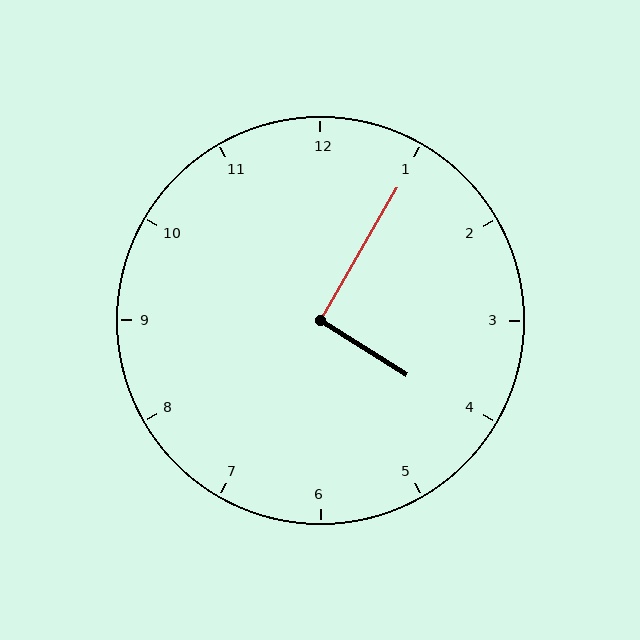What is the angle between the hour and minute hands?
Approximately 92 degrees.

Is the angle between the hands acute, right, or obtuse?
It is right.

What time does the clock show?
4:05.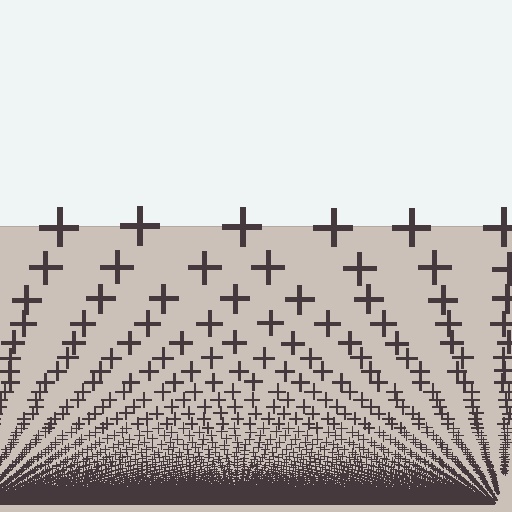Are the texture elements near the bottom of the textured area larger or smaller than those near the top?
Smaller. The gradient is inverted — elements near the bottom are smaller and denser.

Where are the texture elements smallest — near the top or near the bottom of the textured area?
Near the bottom.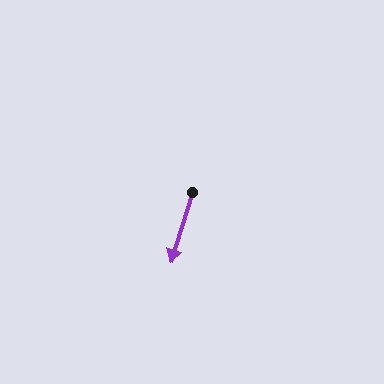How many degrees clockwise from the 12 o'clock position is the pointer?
Approximately 197 degrees.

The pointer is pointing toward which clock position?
Roughly 7 o'clock.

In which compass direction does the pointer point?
South.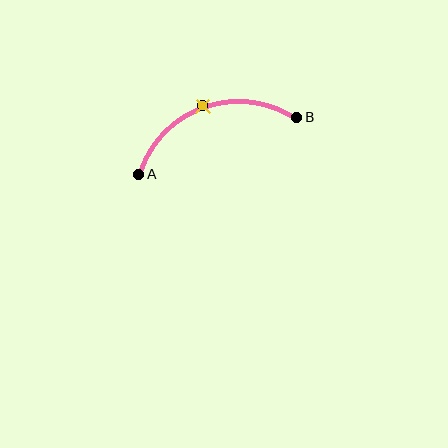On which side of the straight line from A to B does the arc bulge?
The arc bulges above the straight line connecting A and B.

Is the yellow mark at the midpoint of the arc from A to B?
Yes. The yellow mark lies on the arc at equal arc-length from both A and B — it is the arc midpoint.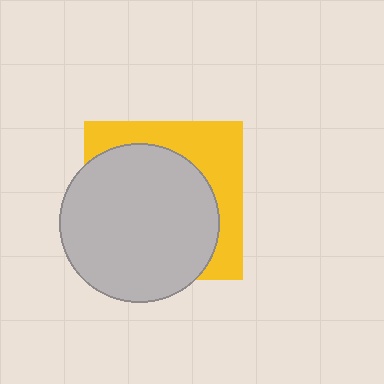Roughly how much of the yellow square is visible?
A small part of it is visible (roughly 35%).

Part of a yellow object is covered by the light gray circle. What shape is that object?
It is a square.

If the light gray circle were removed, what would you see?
You would see the complete yellow square.